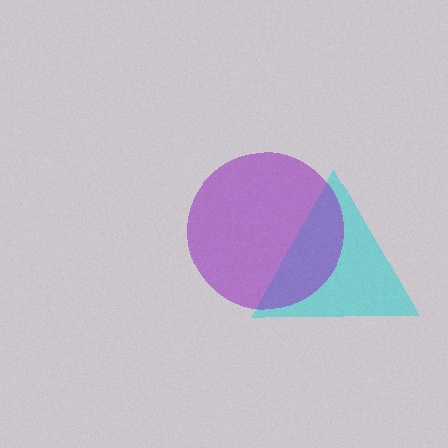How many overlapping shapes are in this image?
There are 2 overlapping shapes in the image.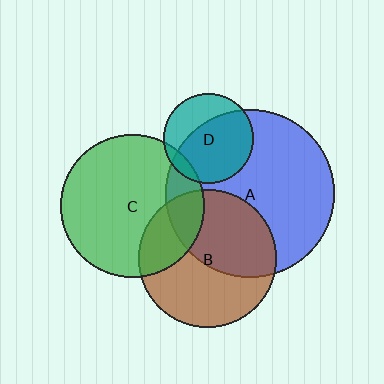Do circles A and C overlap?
Yes.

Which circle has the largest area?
Circle A (blue).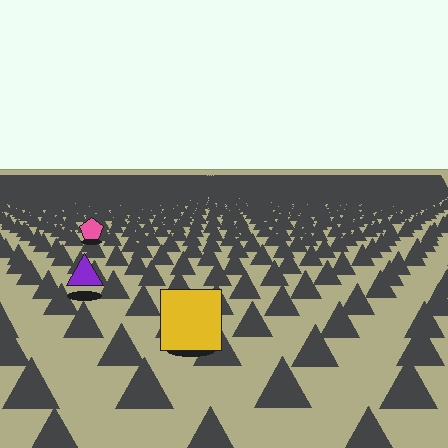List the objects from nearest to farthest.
From nearest to farthest: the yellow square, the purple triangle, the pink pentagon.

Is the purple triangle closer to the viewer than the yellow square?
No. The yellow square is closer — you can tell from the texture gradient: the ground texture is coarser near it.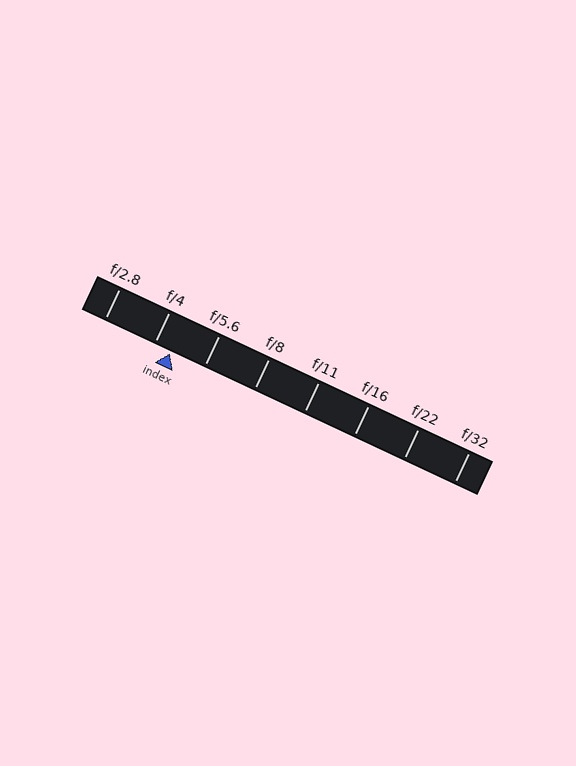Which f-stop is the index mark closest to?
The index mark is closest to f/4.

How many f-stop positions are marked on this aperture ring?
There are 8 f-stop positions marked.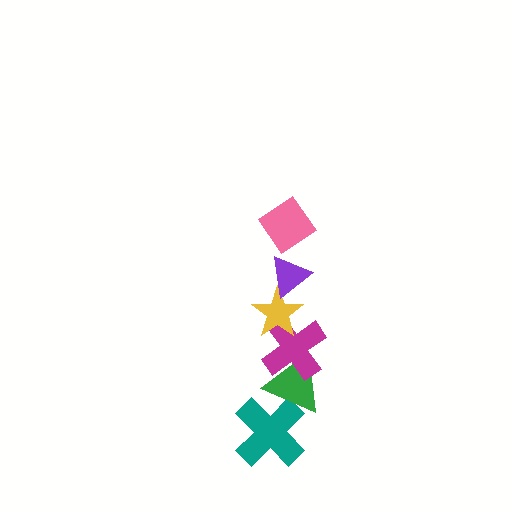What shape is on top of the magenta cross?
The yellow star is on top of the magenta cross.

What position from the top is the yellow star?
The yellow star is 3rd from the top.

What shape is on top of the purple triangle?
The pink diamond is on top of the purple triangle.